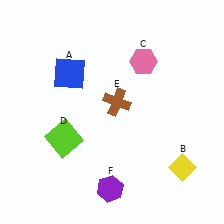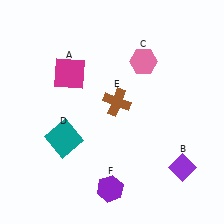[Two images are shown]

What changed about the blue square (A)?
In Image 1, A is blue. In Image 2, it changed to magenta.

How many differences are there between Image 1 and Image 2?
There are 3 differences between the two images.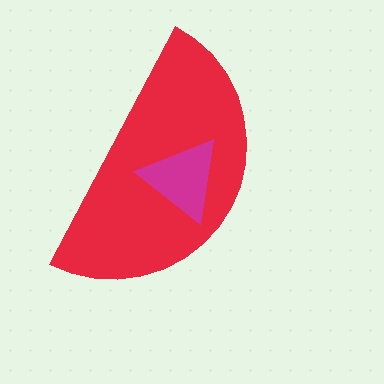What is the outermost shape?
The red semicircle.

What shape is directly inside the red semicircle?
The magenta triangle.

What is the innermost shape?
The magenta triangle.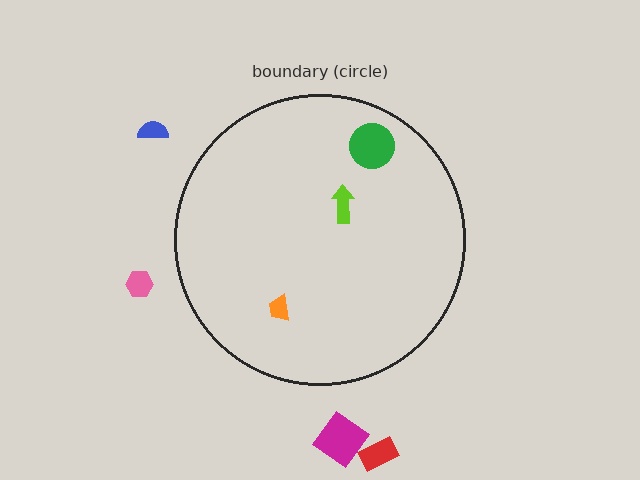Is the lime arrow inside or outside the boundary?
Inside.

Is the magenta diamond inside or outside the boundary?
Outside.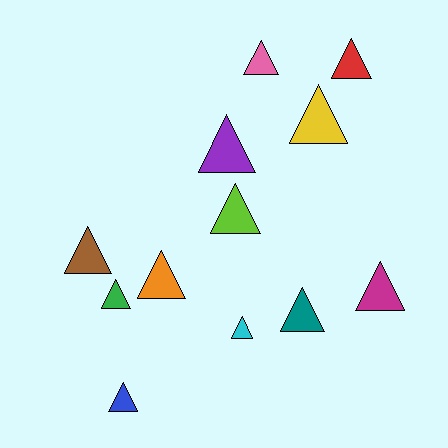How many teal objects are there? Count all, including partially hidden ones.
There is 1 teal object.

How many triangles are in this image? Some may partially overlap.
There are 12 triangles.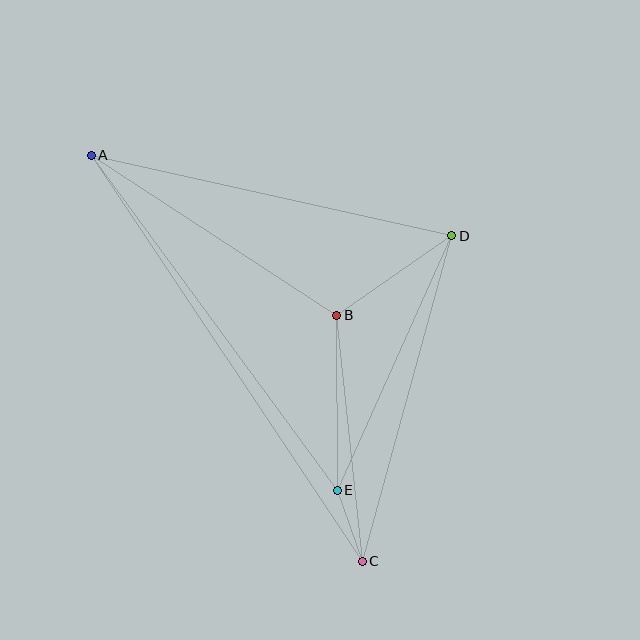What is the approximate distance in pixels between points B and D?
The distance between B and D is approximately 140 pixels.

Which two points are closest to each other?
Points C and E are closest to each other.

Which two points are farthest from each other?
Points A and C are farthest from each other.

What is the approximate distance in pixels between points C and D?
The distance between C and D is approximately 338 pixels.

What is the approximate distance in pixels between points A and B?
The distance between A and B is approximately 293 pixels.